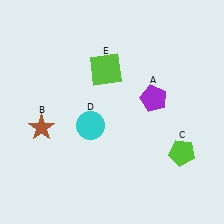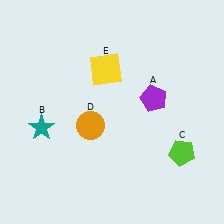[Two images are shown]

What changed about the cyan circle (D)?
In Image 1, D is cyan. In Image 2, it changed to orange.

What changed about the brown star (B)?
In Image 1, B is brown. In Image 2, it changed to teal.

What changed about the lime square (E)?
In Image 1, E is lime. In Image 2, it changed to yellow.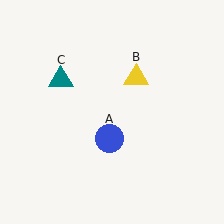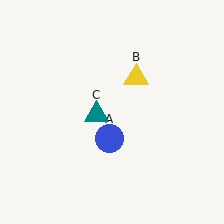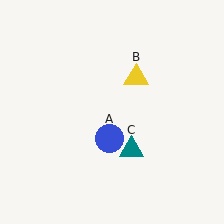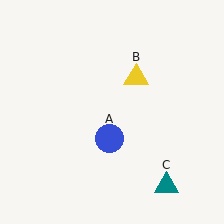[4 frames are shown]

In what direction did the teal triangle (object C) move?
The teal triangle (object C) moved down and to the right.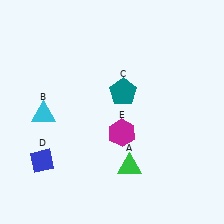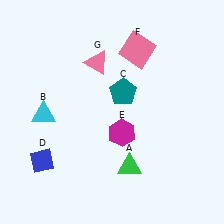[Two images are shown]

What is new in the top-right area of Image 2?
A pink square (F) was added in the top-right area of Image 2.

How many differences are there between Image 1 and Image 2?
There are 2 differences between the two images.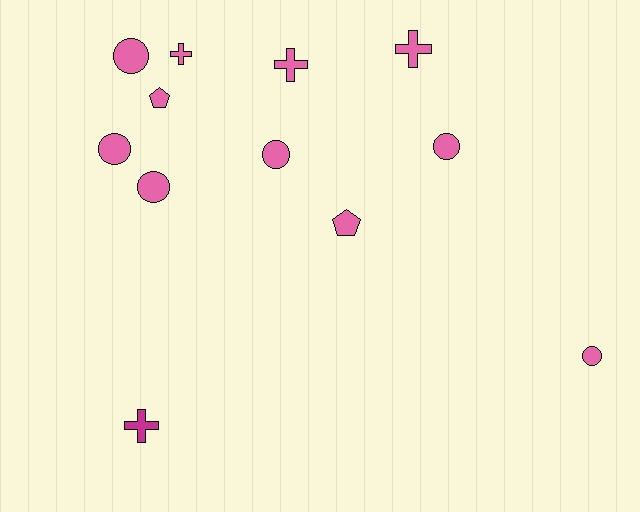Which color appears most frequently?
Pink, with 11 objects.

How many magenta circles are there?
There are no magenta circles.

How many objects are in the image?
There are 12 objects.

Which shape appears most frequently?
Circle, with 6 objects.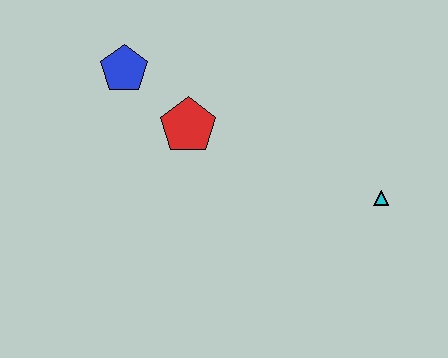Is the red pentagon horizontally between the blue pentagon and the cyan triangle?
Yes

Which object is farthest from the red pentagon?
The cyan triangle is farthest from the red pentagon.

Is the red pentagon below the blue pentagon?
Yes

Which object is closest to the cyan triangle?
The red pentagon is closest to the cyan triangle.